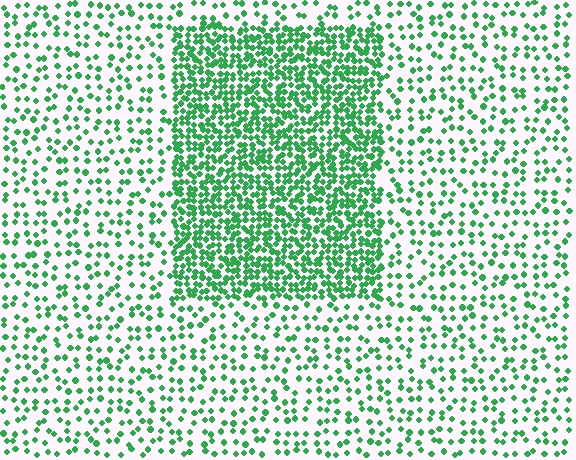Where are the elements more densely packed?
The elements are more densely packed inside the rectangle boundary.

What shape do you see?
I see a rectangle.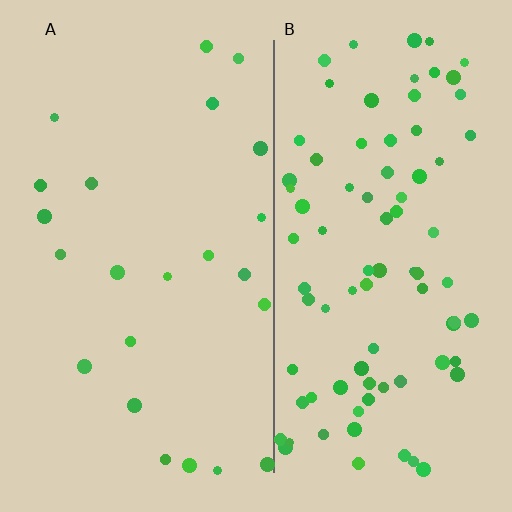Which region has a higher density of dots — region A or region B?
B (the right).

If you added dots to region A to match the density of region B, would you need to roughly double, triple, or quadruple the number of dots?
Approximately quadruple.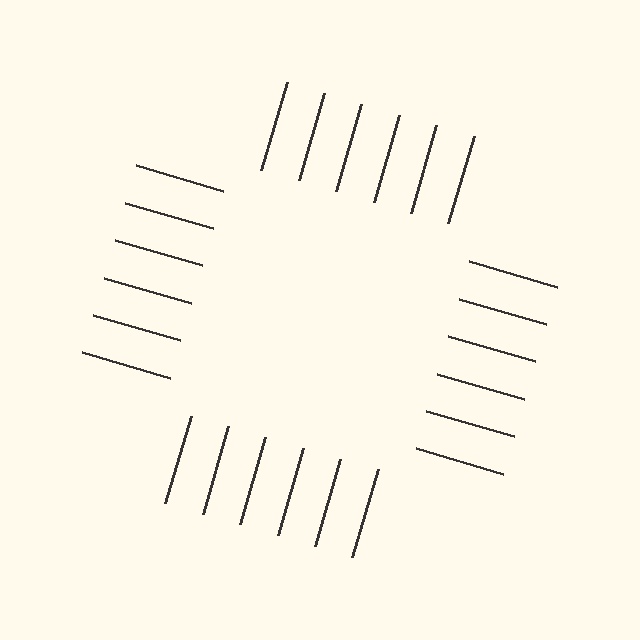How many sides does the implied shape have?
4 sides — the line-ends trace a square.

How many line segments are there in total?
24 — 6 along each of the 4 edges.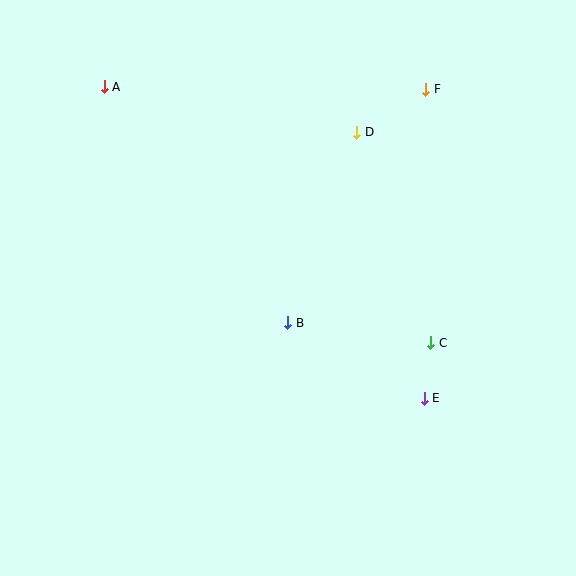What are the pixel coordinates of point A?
Point A is at (104, 87).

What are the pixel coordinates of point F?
Point F is at (426, 89).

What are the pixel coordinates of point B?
Point B is at (288, 323).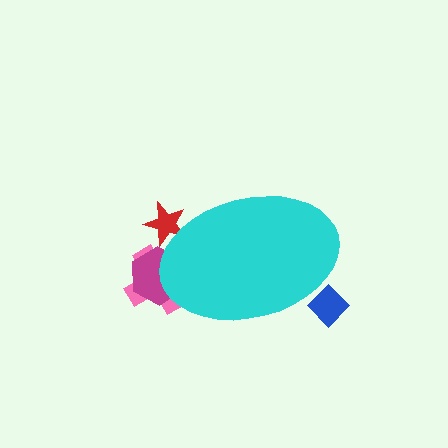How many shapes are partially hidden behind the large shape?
4 shapes are partially hidden.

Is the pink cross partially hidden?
Yes, the pink cross is partially hidden behind the cyan ellipse.